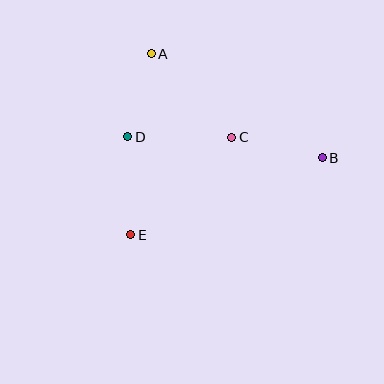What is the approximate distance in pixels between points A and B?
The distance between A and B is approximately 200 pixels.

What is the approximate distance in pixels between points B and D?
The distance between B and D is approximately 196 pixels.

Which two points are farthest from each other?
Points B and E are farthest from each other.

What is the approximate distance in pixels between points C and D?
The distance between C and D is approximately 104 pixels.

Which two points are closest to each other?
Points A and D are closest to each other.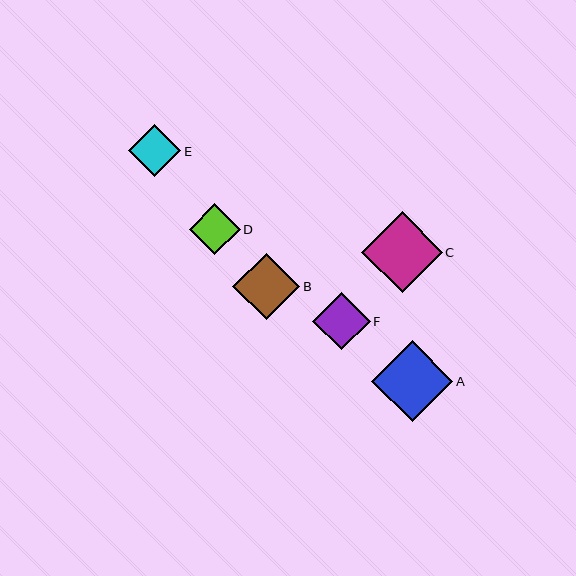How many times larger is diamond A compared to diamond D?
Diamond A is approximately 1.6 times the size of diamond D.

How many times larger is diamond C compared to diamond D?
Diamond C is approximately 1.6 times the size of diamond D.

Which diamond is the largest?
Diamond A is the largest with a size of approximately 81 pixels.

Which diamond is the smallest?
Diamond D is the smallest with a size of approximately 51 pixels.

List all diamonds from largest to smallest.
From largest to smallest: A, C, B, F, E, D.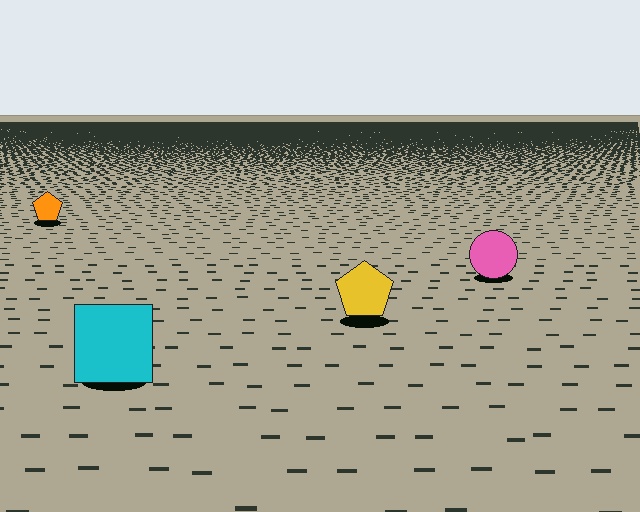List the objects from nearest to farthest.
From nearest to farthest: the cyan square, the yellow pentagon, the pink circle, the orange pentagon.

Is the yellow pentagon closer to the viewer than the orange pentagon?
Yes. The yellow pentagon is closer — you can tell from the texture gradient: the ground texture is coarser near it.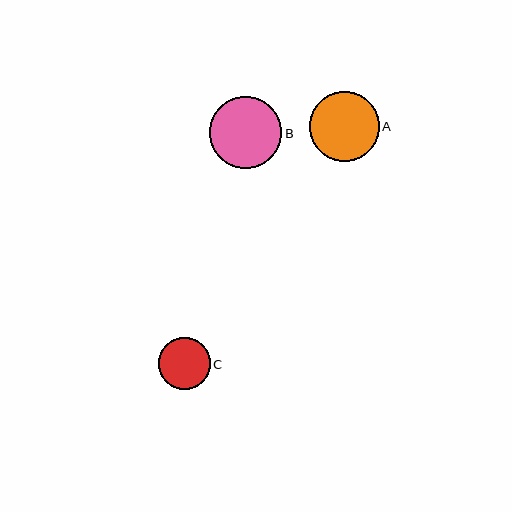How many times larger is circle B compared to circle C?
Circle B is approximately 1.4 times the size of circle C.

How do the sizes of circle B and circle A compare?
Circle B and circle A are approximately the same size.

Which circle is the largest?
Circle B is the largest with a size of approximately 73 pixels.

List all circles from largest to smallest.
From largest to smallest: B, A, C.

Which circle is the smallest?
Circle C is the smallest with a size of approximately 52 pixels.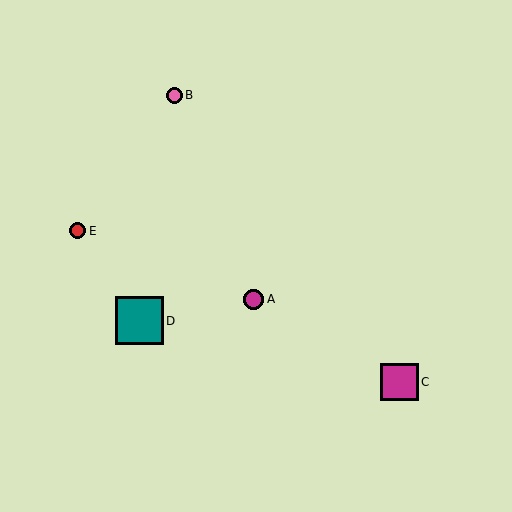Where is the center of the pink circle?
The center of the pink circle is at (174, 95).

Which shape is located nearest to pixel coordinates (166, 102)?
The pink circle (labeled B) at (174, 95) is nearest to that location.